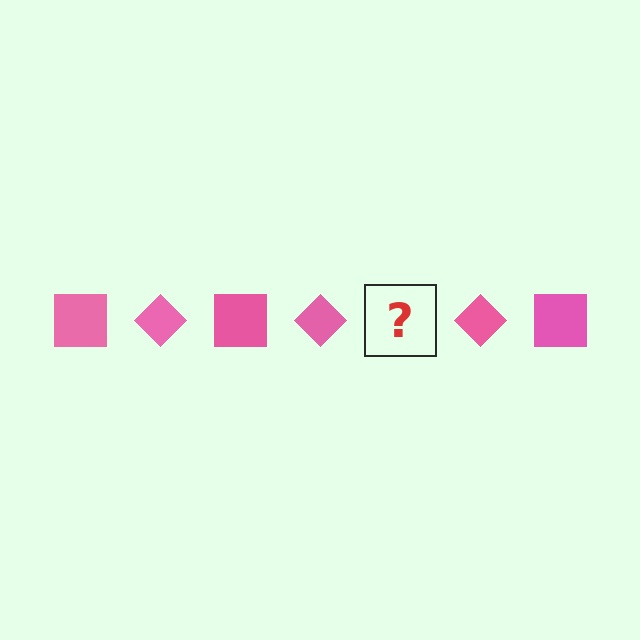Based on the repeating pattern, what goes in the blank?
The blank should be a pink square.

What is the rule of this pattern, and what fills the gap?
The rule is that the pattern cycles through square, diamond shapes in pink. The gap should be filled with a pink square.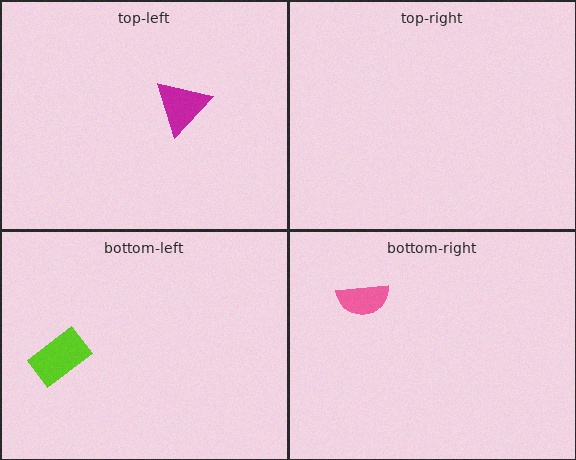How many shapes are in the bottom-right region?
1.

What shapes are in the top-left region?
The magenta triangle.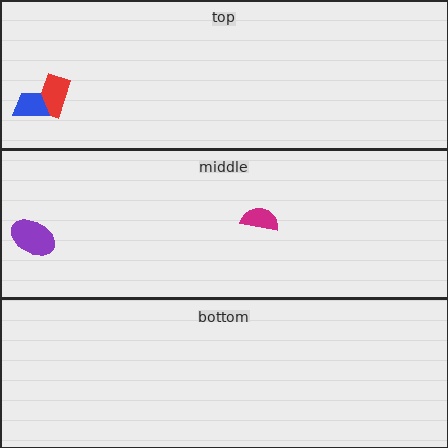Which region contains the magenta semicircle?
The middle region.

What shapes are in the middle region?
The magenta semicircle, the purple ellipse.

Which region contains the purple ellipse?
The middle region.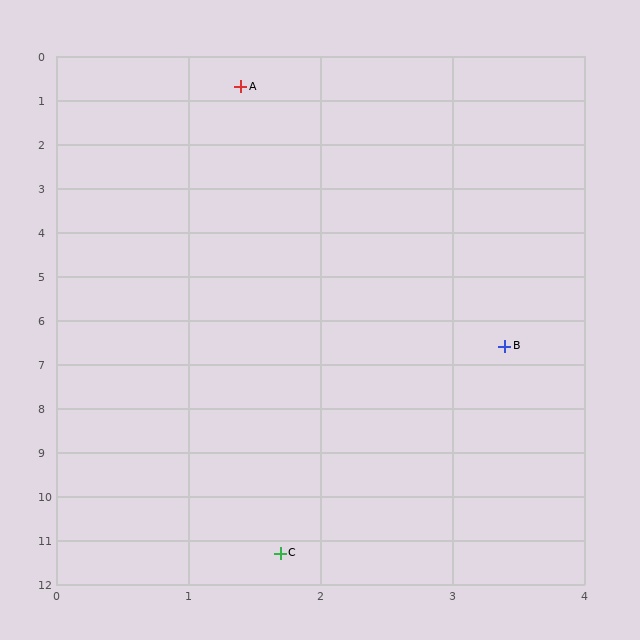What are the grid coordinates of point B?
Point B is at approximately (3.4, 6.6).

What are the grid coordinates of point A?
Point A is at approximately (1.4, 0.7).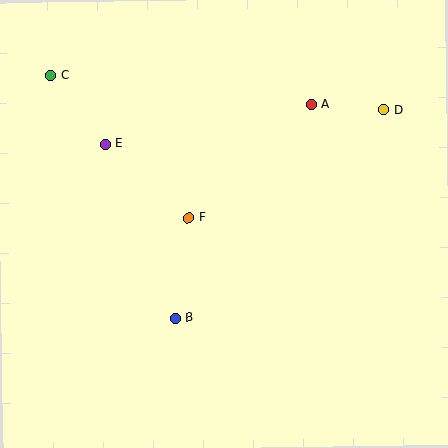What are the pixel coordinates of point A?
Point A is at (312, 104).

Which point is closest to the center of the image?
Point F at (189, 218) is closest to the center.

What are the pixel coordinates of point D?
Point D is at (384, 110).